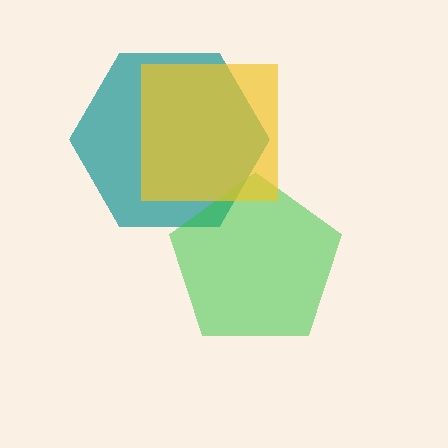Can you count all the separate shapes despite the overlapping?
Yes, there are 3 separate shapes.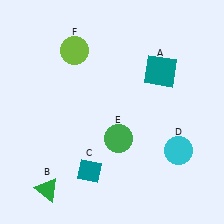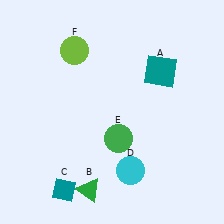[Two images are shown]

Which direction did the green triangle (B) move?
The green triangle (B) moved right.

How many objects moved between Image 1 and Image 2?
3 objects moved between the two images.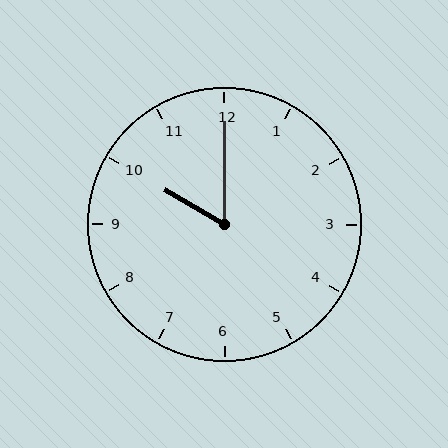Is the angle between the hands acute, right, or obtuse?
It is acute.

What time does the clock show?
10:00.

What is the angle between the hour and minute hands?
Approximately 60 degrees.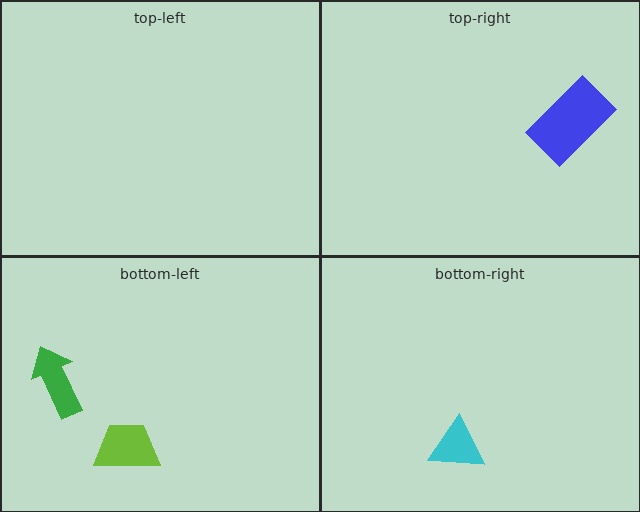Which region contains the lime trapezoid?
The bottom-left region.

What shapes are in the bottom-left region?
The green arrow, the lime trapezoid.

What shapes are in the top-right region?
The blue rectangle.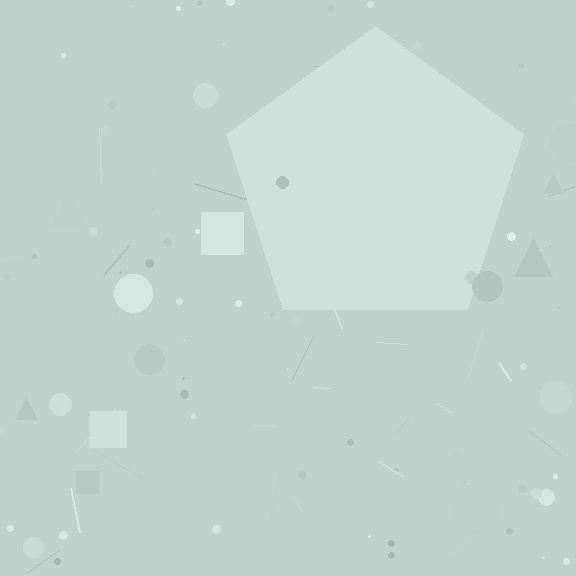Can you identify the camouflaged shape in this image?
The camouflaged shape is a pentagon.